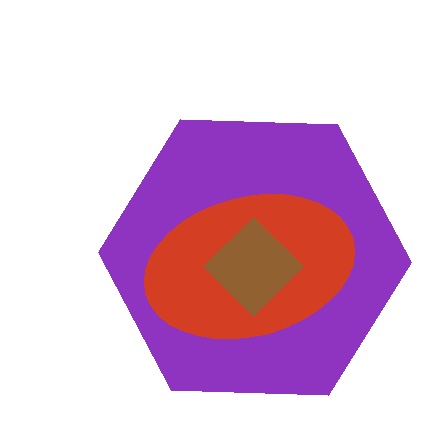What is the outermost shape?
The purple hexagon.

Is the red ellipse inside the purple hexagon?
Yes.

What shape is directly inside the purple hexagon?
The red ellipse.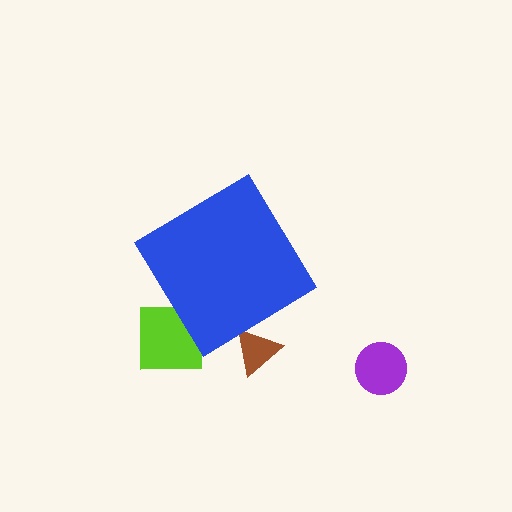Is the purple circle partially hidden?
No, the purple circle is fully visible.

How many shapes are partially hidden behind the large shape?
2 shapes are partially hidden.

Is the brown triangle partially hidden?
Yes, the brown triangle is partially hidden behind the blue diamond.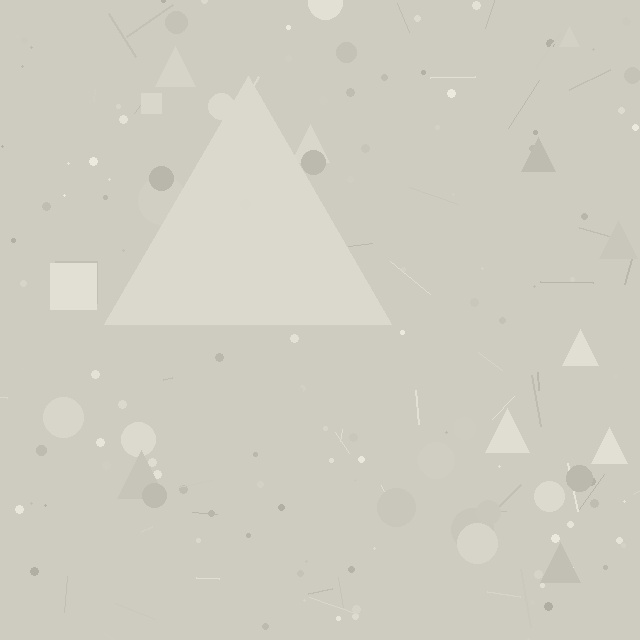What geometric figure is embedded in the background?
A triangle is embedded in the background.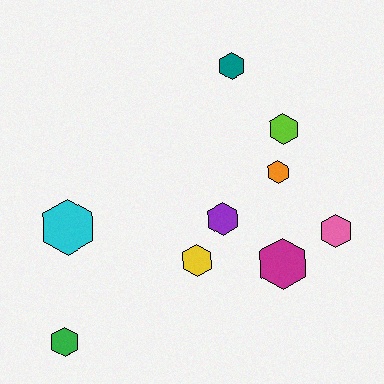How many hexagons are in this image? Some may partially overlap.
There are 9 hexagons.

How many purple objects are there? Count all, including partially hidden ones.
There is 1 purple object.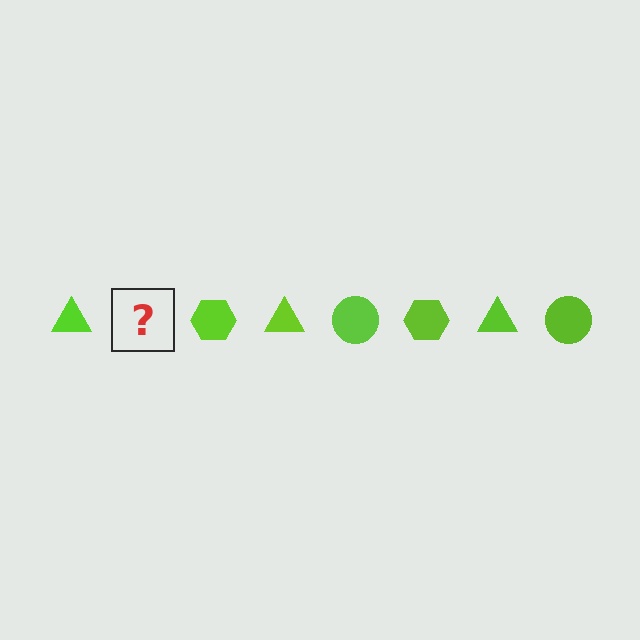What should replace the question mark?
The question mark should be replaced with a lime circle.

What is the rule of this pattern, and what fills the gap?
The rule is that the pattern cycles through triangle, circle, hexagon shapes in lime. The gap should be filled with a lime circle.